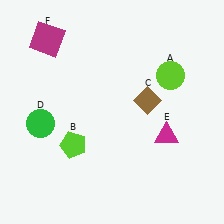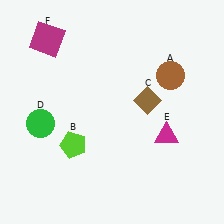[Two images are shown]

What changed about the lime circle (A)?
In Image 1, A is lime. In Image 2, it changed to brown.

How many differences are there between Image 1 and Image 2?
There is 1 difference between the two images.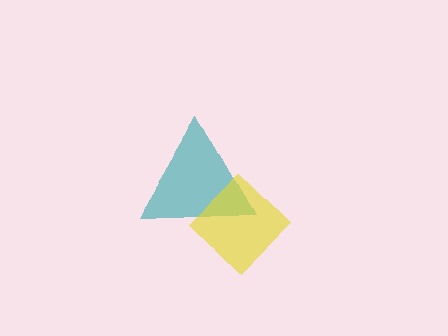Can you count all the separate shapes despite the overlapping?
Yes, there are 2 separate shapes.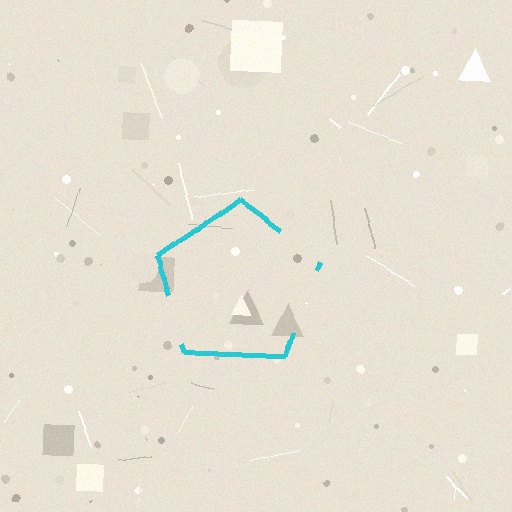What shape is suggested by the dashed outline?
The dashed outline suggests a pentagon.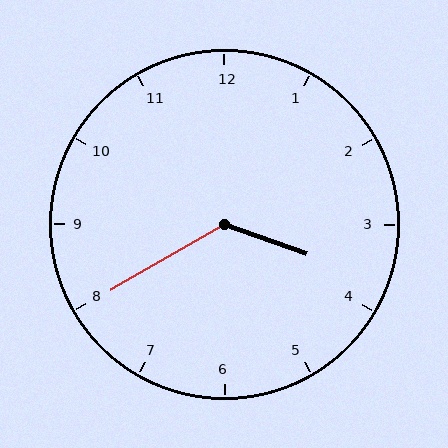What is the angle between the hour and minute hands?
Approximately 130 degrees.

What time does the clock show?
3:40.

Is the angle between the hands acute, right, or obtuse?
It is obtuse.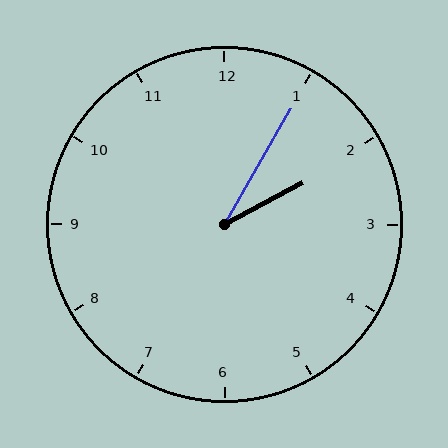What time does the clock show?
2:05.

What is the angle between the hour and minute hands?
Approximately 32 degrees.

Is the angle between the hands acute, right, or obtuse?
It is acute.